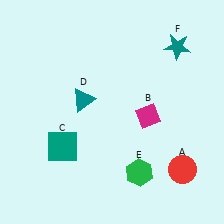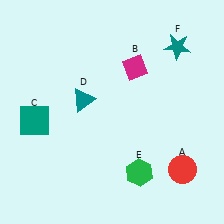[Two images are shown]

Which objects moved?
The objects that moved are: the magenta diamond (B), the teal square (C).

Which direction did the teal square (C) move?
The teal square (C) moved left.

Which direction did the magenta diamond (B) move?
The magenta diamond (B) moved up.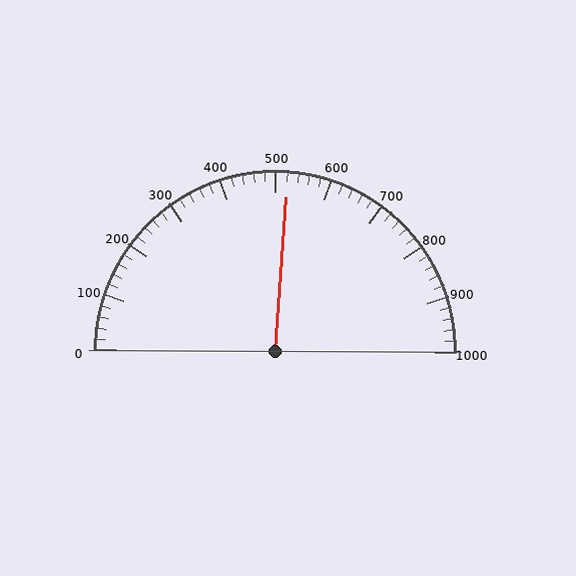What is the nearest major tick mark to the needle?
The nearest major tick mark is 500.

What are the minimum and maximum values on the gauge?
The gauge ranges from 0 to 1000.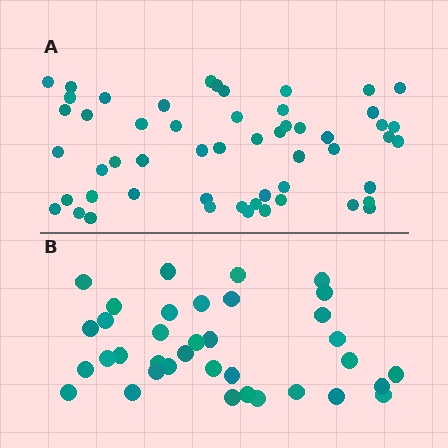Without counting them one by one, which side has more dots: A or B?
Region A (the top region) has more dots.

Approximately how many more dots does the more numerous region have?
Region A has approximately 20 more dots than region B.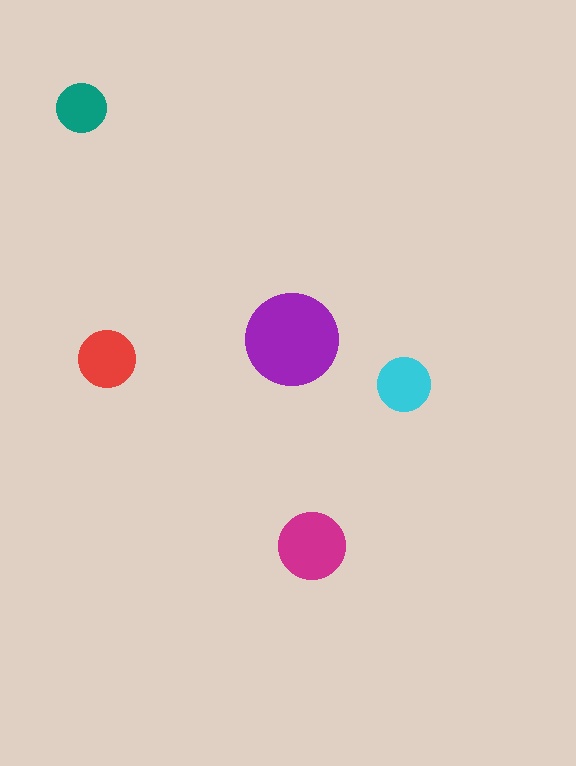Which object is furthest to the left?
The teal circle is leftmost.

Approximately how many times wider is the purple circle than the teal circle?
About 2 times wider.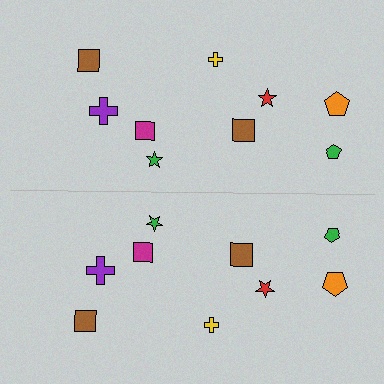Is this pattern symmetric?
Yes, this pattern has bilateral (reflection) symmetry.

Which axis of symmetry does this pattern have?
The pattern has a horizontal axis of symmetry running through the center of the image.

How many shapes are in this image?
There are 18 shapes in this image.